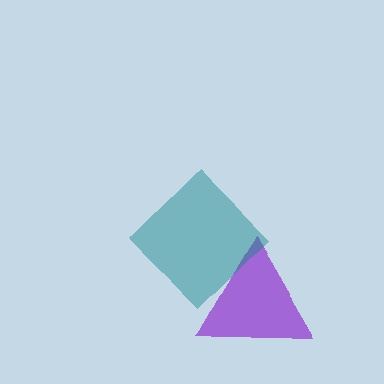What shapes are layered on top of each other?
The layered shapes are: a purple triangle, a teal diamond.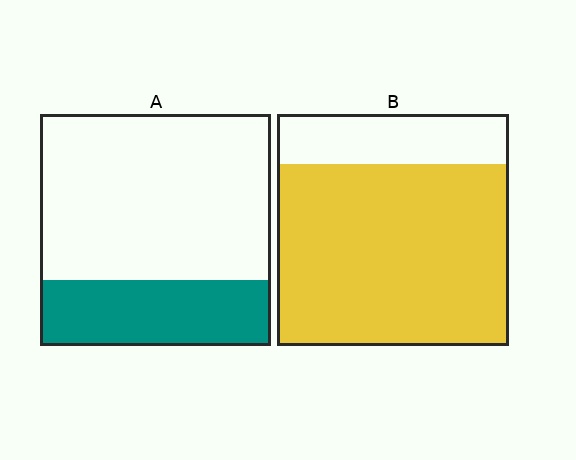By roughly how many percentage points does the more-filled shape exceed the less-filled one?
By roughly 50 percentage points (B over A).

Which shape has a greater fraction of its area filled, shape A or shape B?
Shape B.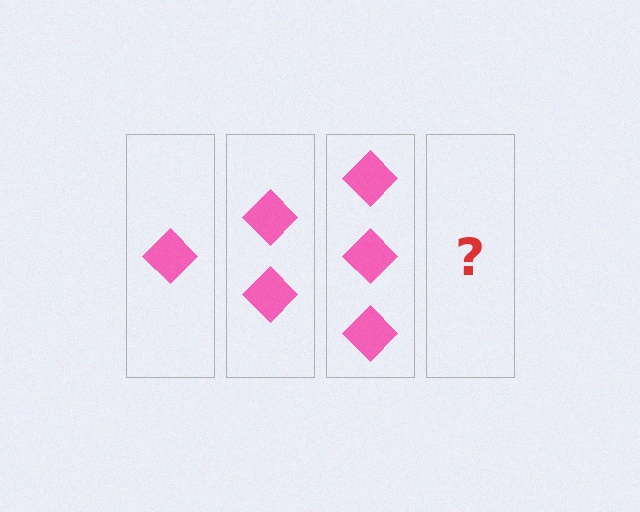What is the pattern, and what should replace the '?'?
The pattern is that each step adds one more diamond. The '?' should be 4 diamonds.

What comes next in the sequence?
The next element should be 4 diamonds.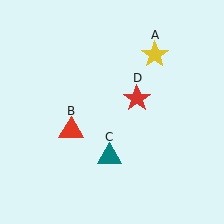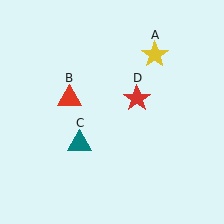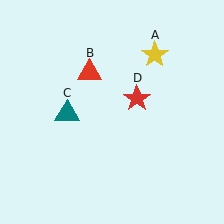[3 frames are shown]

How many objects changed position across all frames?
2 objects changed position: red triangle (object B), teal triangle (object C).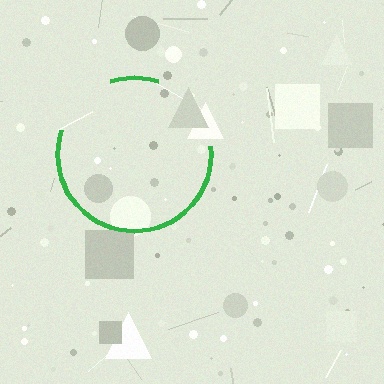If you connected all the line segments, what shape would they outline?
They would outline a circle.